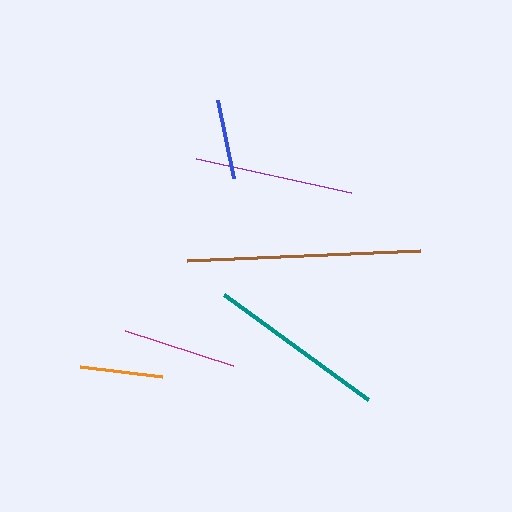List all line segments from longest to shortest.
From longest to shortest: brown, teal, purple, magenta, orange, blue.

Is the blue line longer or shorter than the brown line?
The brown line is longer than the blue line.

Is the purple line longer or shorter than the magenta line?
The purple line is longer than the magenta line.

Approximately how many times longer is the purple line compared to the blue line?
The purple line is approximately 2.0 times the length of the blue line.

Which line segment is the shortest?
The blue line is the shortest at approximately 79 pixels.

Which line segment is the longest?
The brown line is the longest at approximately 233 pixels.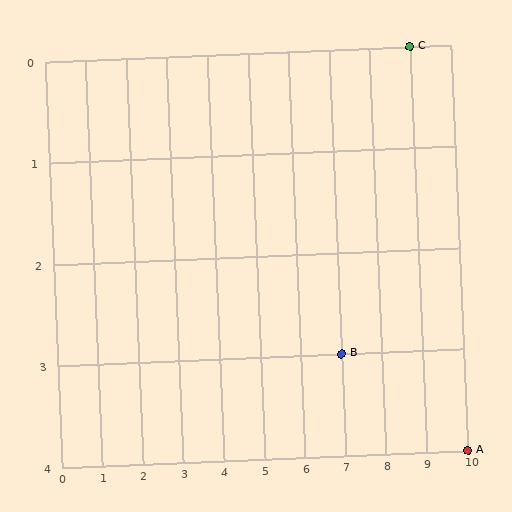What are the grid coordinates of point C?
Point C is at grid coordinates (9, 0).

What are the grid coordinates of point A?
Point A is at grid coordinates (10, 4).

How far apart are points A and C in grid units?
Points A and C are 1 column and 4 rows apart (about 4.1 grid units diagonally).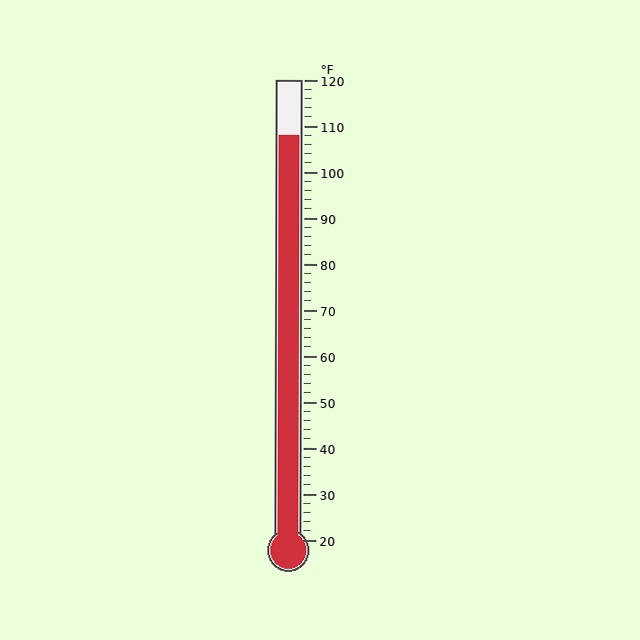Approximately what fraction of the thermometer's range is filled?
The thermometer is filled to approximately 90% of its range.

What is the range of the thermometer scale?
The thermometer scale ranges from 20°F to 120°F.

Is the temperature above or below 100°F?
The temperature is above 100°F.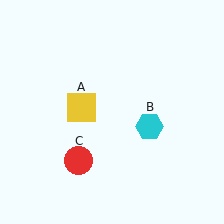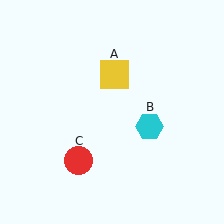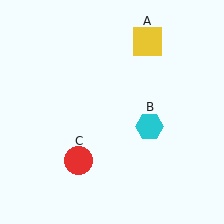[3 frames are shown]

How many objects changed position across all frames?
1 object changed position: yellow square (object A).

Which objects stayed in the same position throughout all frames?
Cyan hexagon (object B) and red circle (object C) remained stationary.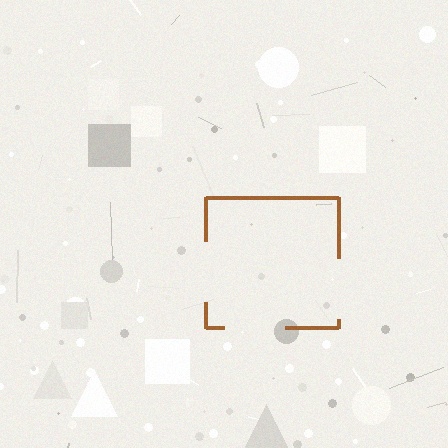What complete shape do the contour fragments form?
The contour fragments form a square.